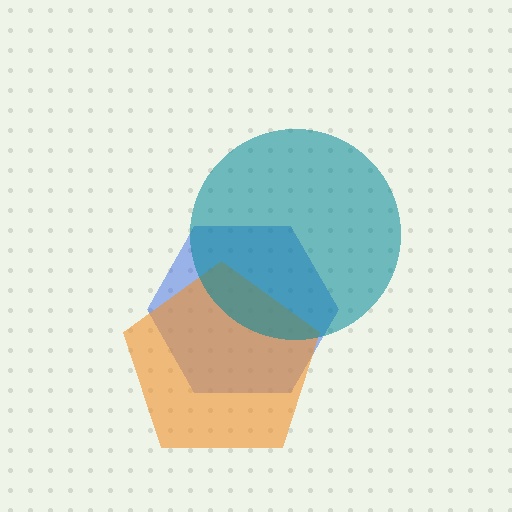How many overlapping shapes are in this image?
There are 3 overlapping shapes in the image.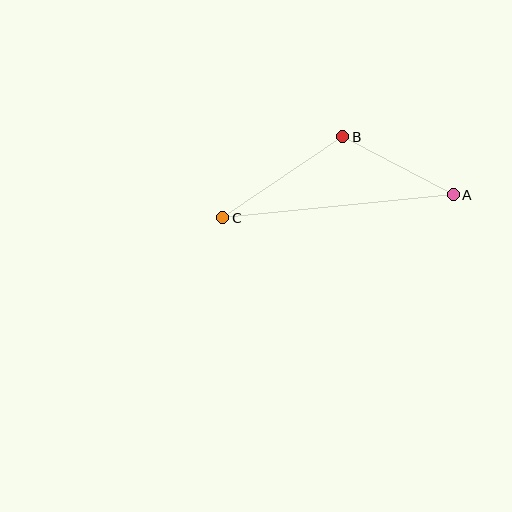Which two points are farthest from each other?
Points A and C are farthest from each other.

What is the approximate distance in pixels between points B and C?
The distance between B and C is approximately 145 pixels.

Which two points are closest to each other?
Points A and B are closest to each other.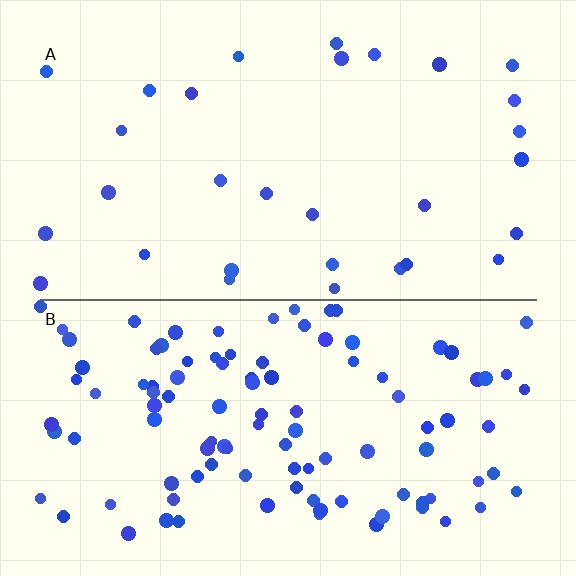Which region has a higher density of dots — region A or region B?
B (the bottom).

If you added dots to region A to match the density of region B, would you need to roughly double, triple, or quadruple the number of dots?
Approximately quadruple.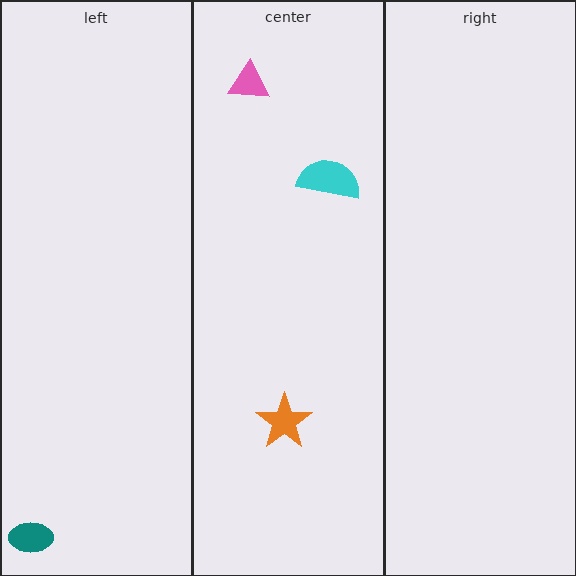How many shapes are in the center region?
3.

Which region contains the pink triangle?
The center region.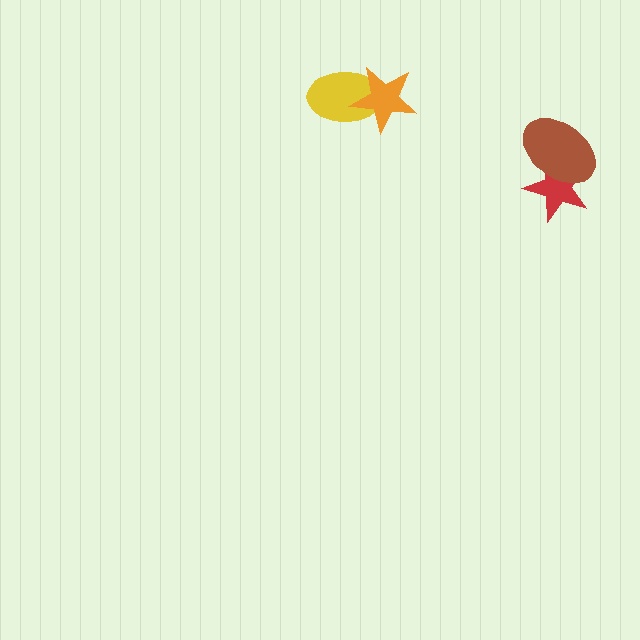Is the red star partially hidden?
Yes, it is partially covered by another shape.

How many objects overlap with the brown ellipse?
1 object overlaps with the brown ellipse.